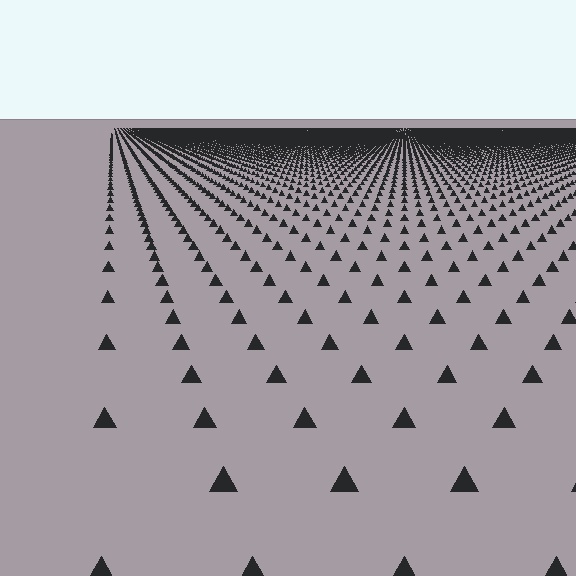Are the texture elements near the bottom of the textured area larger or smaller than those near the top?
Larger. Near the bottom, elements are closer to the viewer and appear at a bigger on-screen size.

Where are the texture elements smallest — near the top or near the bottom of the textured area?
Near the top.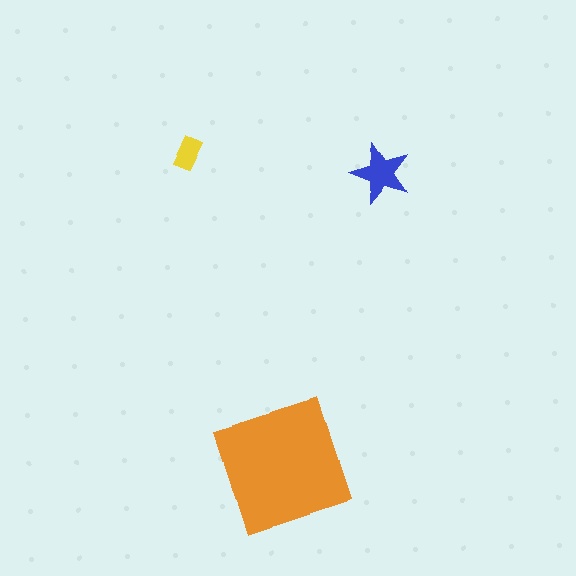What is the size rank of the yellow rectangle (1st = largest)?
3rd.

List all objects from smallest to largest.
The yellow rectangle, the blue star, the orange square.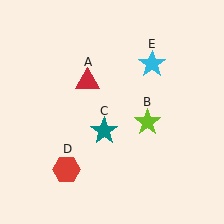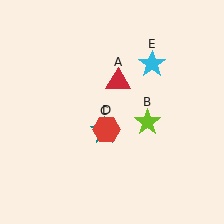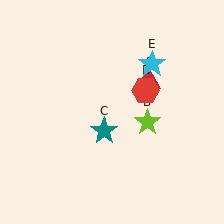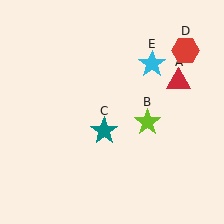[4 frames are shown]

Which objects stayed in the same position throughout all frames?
Lime star (object B) and teal star (object C) and cyan star (object E) remained stationary.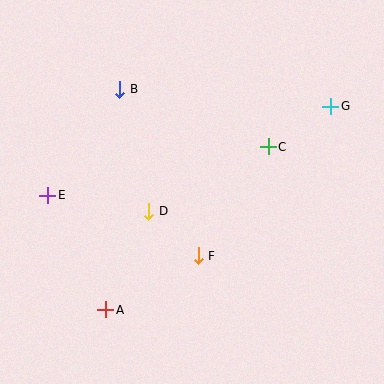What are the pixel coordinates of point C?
Point C is at (268, 147).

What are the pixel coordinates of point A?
Point A is at (106, 310).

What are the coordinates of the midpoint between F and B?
The midpoint between F and B is at (159, 172).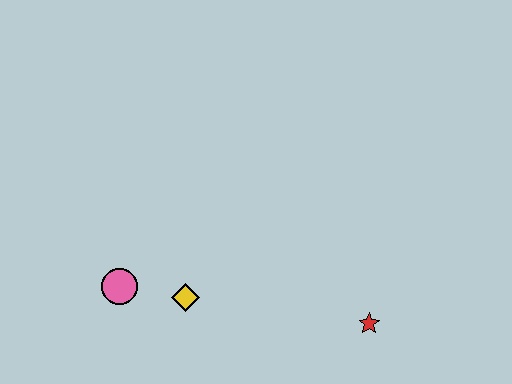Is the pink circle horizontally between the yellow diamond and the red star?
No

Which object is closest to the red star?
The yellow diamond is closest to the red star.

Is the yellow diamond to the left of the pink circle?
No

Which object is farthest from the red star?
The pink circle is farthest from the red star.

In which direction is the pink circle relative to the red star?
The pink circle is to the left of the red star.